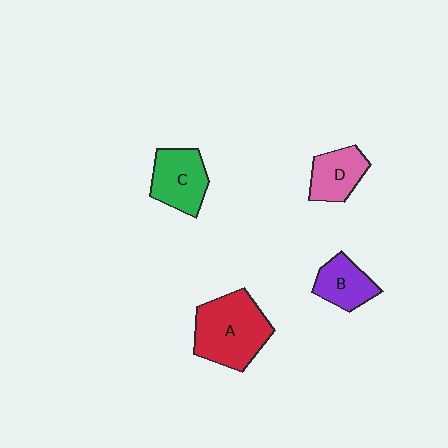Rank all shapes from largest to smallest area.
From largest to smallest: A (red), C (green), D (pink), B (purple).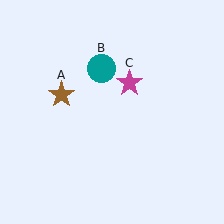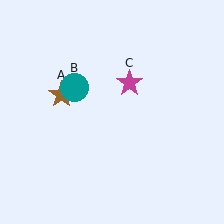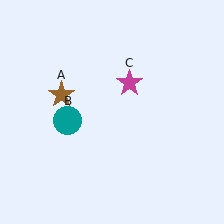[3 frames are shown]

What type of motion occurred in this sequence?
The teal circle (object B) rotated counterclockwise around the center of the scene.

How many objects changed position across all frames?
1 object changed position: teal circle (object B).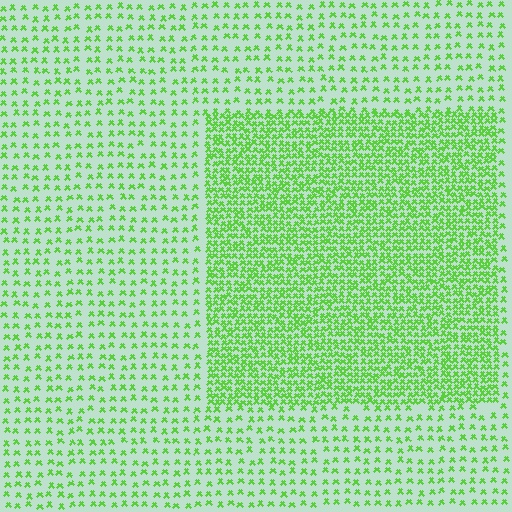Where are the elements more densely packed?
The elements are more densely packed inside the rectangle boundary.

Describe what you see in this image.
The image contains small lime elements arranged at two different densities. A rectangle-shaped region is visible where the elements are more densely packed than the surrounding area.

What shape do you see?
I see a rectangle.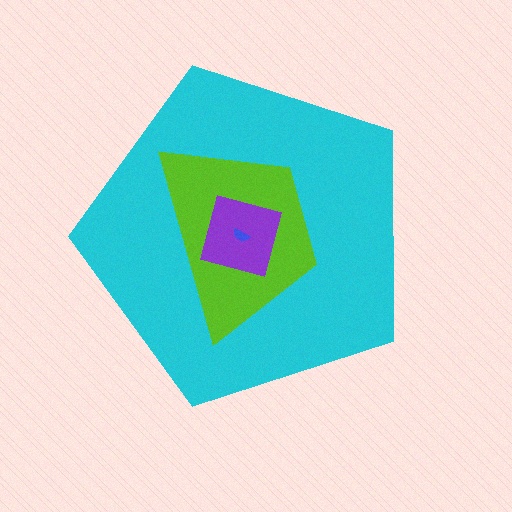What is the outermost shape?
The cyan pentagon.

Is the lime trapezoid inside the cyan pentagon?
Yes.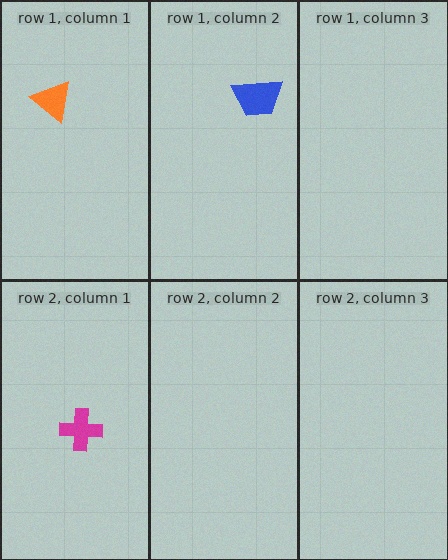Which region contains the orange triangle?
The row 1, column 1 region.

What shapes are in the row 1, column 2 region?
The blue trapezoid.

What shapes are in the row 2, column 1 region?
The magenta cross.